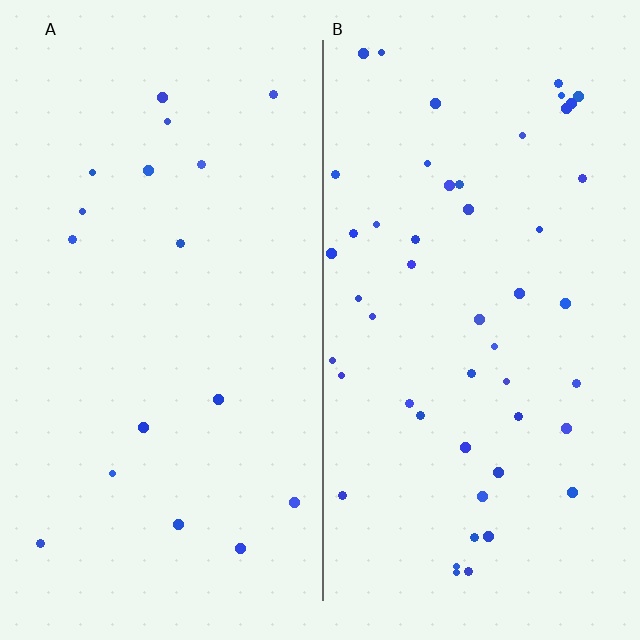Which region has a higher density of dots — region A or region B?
B (the right).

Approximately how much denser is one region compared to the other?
Approximately 2.9× — region B over region A.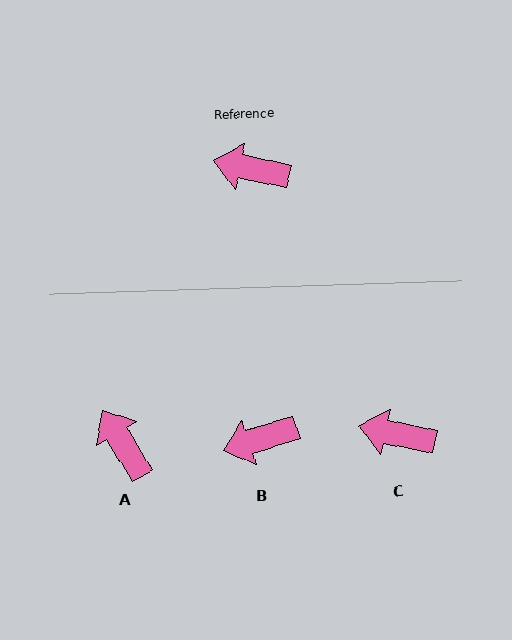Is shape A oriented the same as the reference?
No, it is off by about 47 degrees.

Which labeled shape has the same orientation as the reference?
C.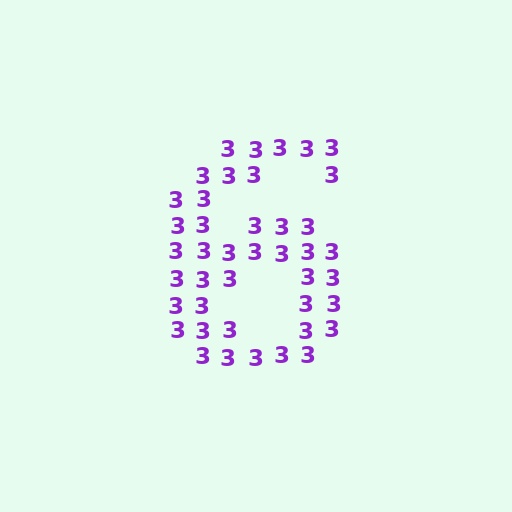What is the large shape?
The large shape is the digit 6.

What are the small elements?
The small elements are digit 3's.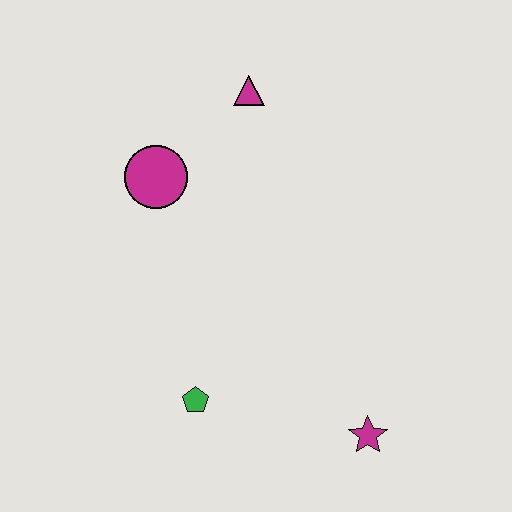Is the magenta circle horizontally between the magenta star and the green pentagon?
No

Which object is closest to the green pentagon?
The magenta star is closest to the green pentagon.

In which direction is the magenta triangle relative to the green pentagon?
The magenta triangle is above the green pentagon.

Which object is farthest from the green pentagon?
The magenta triangle is farthest from the green pentagon.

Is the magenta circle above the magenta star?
Yes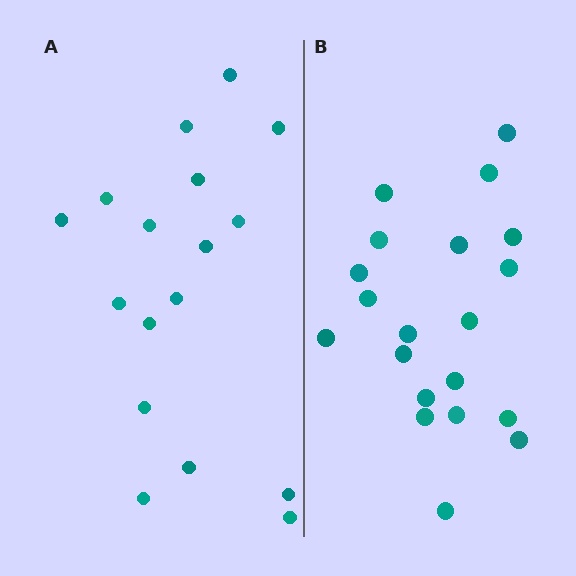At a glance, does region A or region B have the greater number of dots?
Region B (the right region) has more dots.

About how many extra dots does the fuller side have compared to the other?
Region B has just a few more — roughly 2 or 3 more dots than region A.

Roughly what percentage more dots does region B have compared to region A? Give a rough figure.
About 20% more.